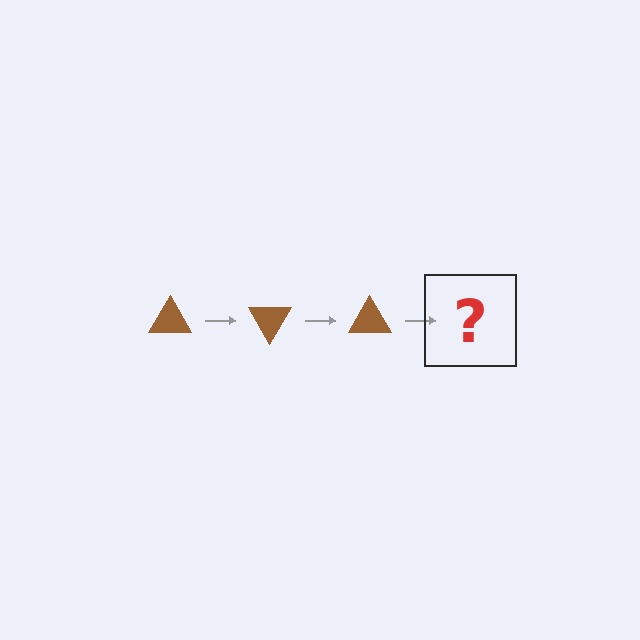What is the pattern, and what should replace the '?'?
The pattern is that the triangle rotates 60 degrees each step. The '?' should be a brown triangle rotated 180 degrees.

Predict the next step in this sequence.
The next step is a brown triangle rotated 180 degrees.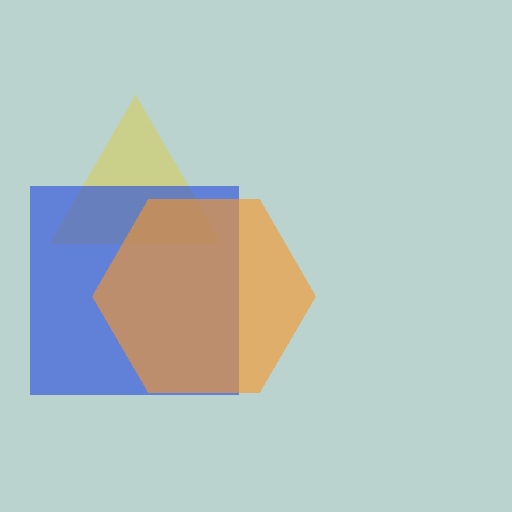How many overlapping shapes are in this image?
There are 3 overlapping shapes in the image.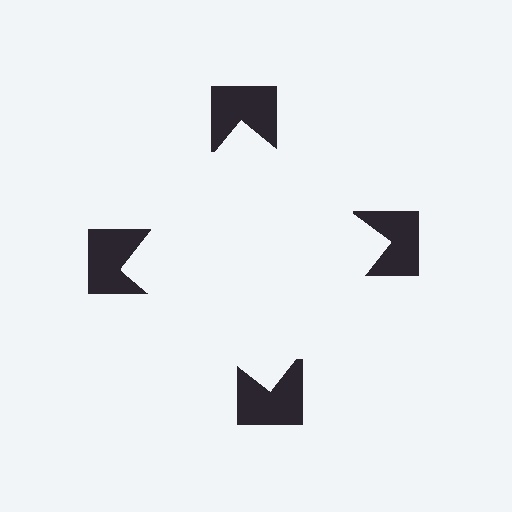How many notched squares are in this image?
There are 4 — one at each vertex of the illusory square.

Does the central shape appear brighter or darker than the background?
It typically appears slightly brighter than the background, even though no actual brightness change is drawn.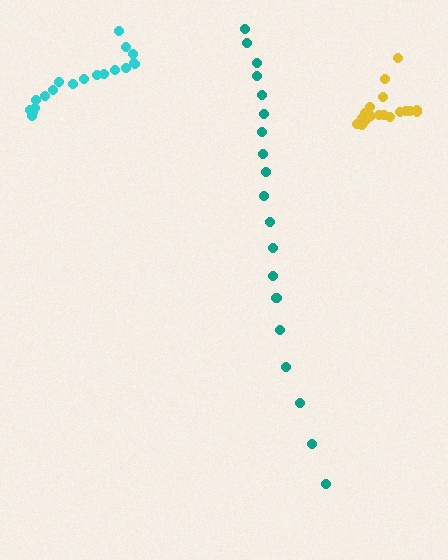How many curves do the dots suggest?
There are 3 distinct paths.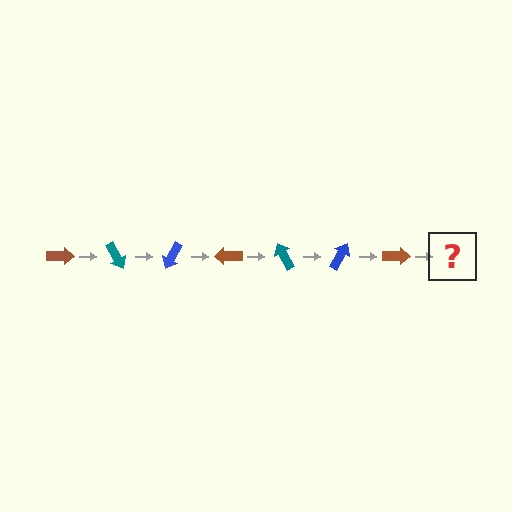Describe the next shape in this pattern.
It should be a teal arrow, rotated 420 degrees from the start.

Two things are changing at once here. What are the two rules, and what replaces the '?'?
The two rules are that it rotates 60 degrees each step and the color cycles through brown, teal, and blue. The '?' should be a teal arrow, rotated 420 degrees from the start.